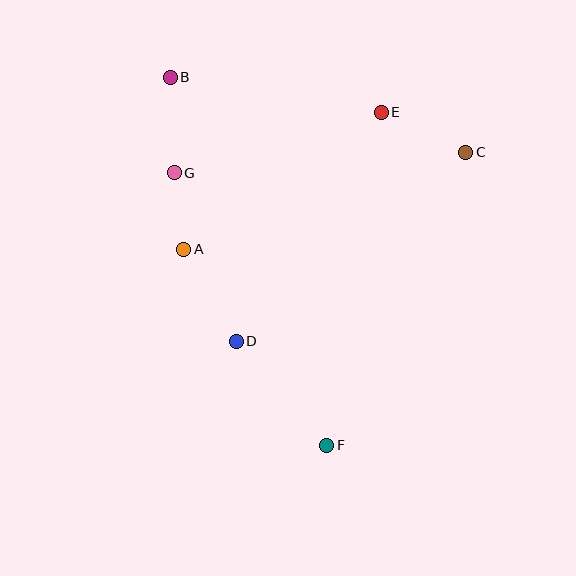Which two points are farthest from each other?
Points B and F are farthest from each other.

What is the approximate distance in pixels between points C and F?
The distance between C and F is approximately 324 pixels.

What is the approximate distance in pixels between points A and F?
The distance between A and F is approximately 243 pixels.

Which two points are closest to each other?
Points A and G are closest to each other.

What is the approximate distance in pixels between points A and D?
The distance between A and D is approximately 106 pixels.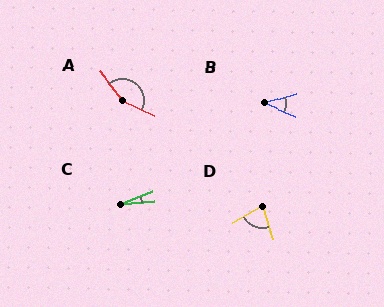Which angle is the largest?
A, at approximately 152 degrees.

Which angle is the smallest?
C, at approximately 16 degrees.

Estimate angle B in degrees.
Approximately 39 degrees.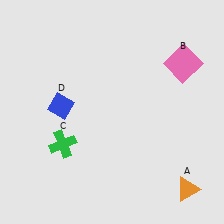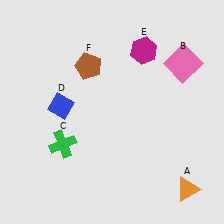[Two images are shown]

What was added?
A magenta hexagon (E), a brown pentagon (F) were added in Image 2.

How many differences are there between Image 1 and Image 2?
There are 2 differences between the two images.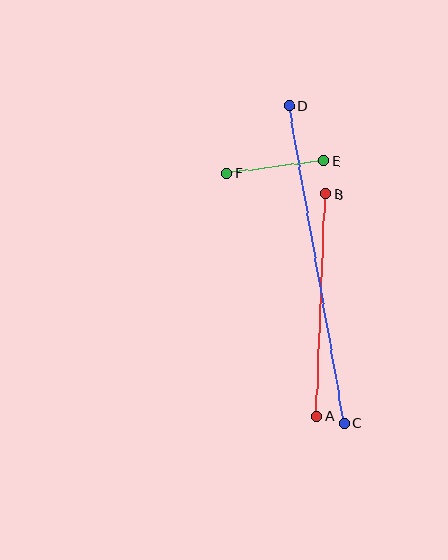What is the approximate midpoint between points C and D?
The midpoint is at approximately (317, 264) pixels.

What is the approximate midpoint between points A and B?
The midpoint is at approximately (321, 305) pixels.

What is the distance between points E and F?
The distance is approximately 97 pixels.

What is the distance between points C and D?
The distance is approximately 322 pixels.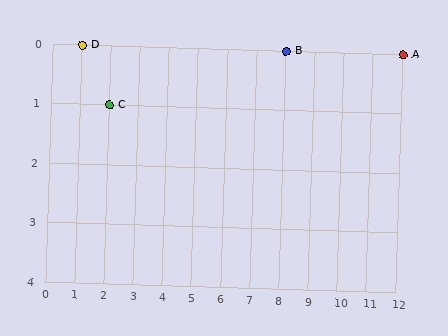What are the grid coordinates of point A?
Point A is at grid coordinates (12, 0).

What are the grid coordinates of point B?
Point B is at grid coordinates (8, 0).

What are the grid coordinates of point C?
Point C is at grid coordinates (2, 1).